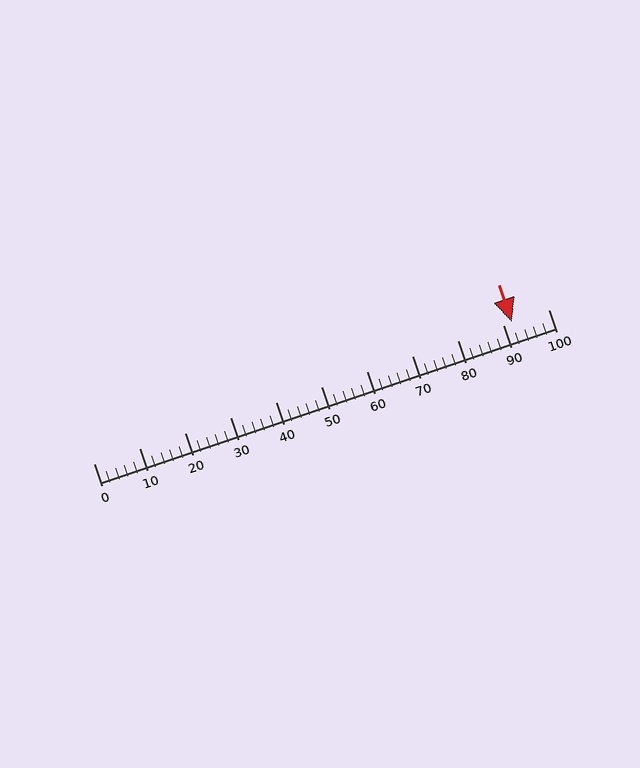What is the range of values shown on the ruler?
The ruler shows values from 0 to 100.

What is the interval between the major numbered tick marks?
The major tick marks are spaced 10 units apart.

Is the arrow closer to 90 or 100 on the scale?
The arrow is closer to 90.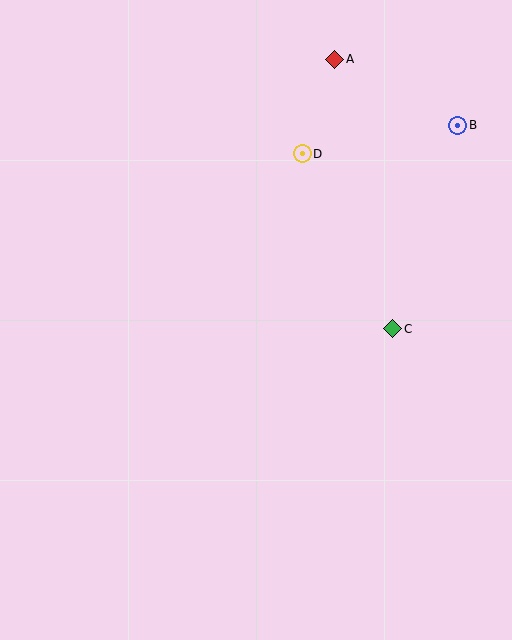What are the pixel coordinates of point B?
Point B is at (458, 125).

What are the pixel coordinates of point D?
Point D is at (302, 154).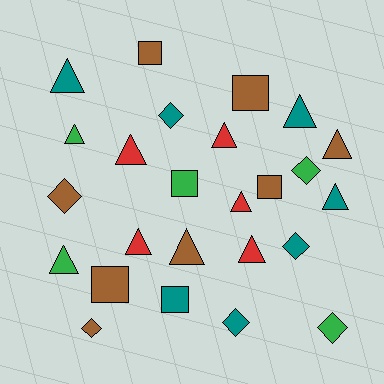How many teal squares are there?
There is 1 teal square.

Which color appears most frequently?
Brown, with 8 objects.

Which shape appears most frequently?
Triangle, with 12 objects.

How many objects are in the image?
There are 25 objects.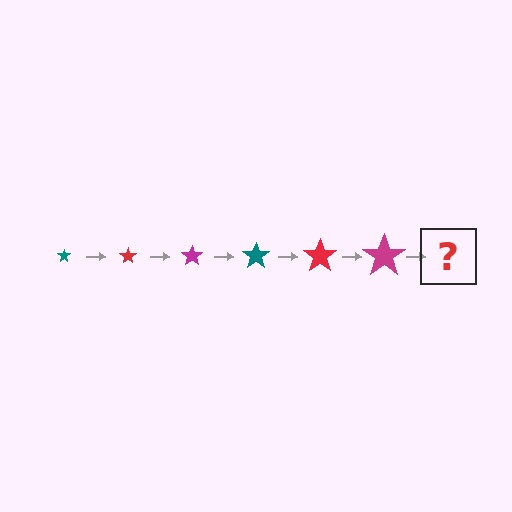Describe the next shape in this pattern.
It should be a teal star, larger than the previous one.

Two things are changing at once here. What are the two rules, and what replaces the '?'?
The two rules are that the star grows larger each step and the color cycles through teal, red, and magenta. The '?' should be a teal star, larger than the previous one.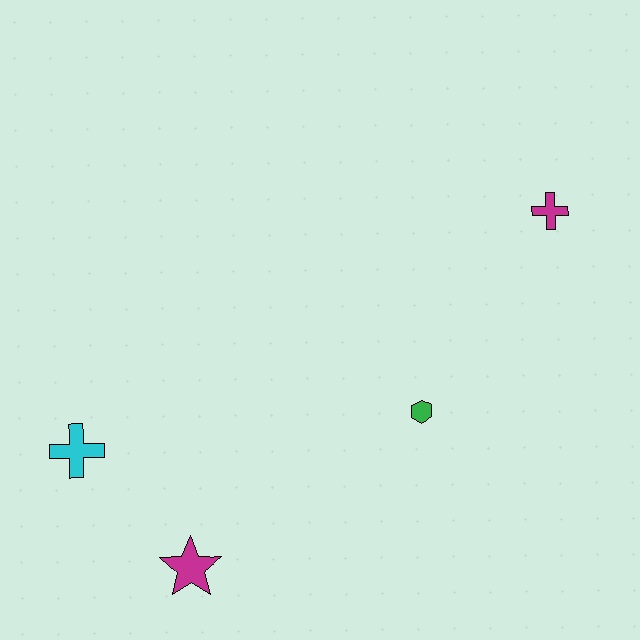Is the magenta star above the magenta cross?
No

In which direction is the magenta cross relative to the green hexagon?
The magenta cross is above the green hexagon.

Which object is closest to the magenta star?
The cyan cross is closest to the magenta star.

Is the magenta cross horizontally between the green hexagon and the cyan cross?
No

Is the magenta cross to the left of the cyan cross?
No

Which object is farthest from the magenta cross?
The cyan cross is farthest from the magenta cross.